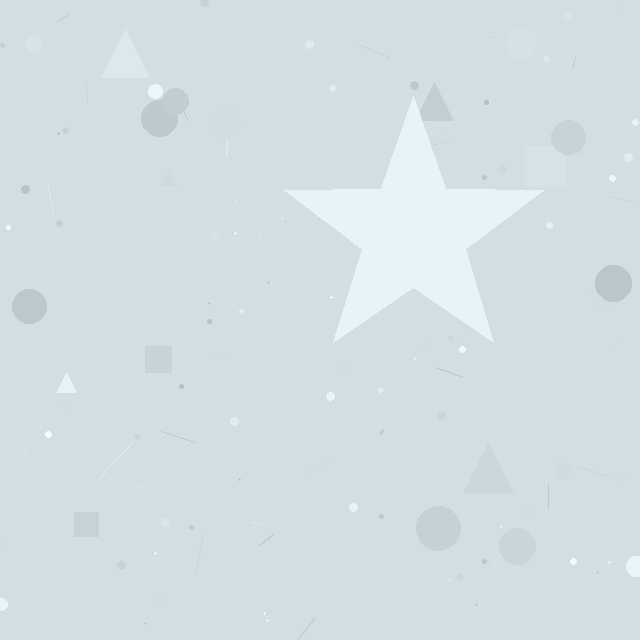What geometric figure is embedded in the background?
A star is embedded in the background.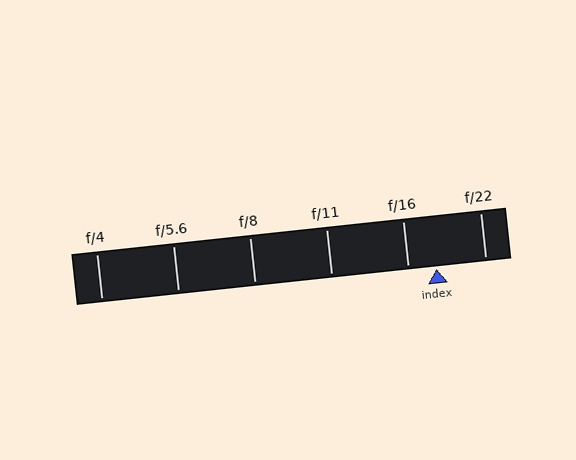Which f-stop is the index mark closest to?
The index mark is closest to f/16.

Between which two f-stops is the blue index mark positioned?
The index mark is between f/16 and f/22.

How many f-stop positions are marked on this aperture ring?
There are 6 f-stop positions marked.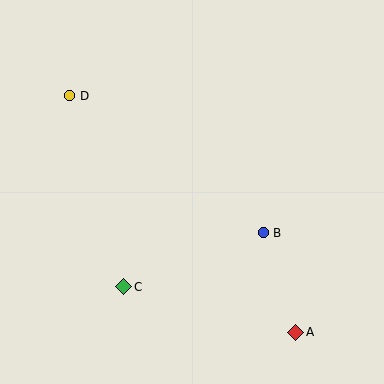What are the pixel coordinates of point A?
Point A is at (296, 332).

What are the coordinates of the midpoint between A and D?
The midpoint between A and D is at (183, 214).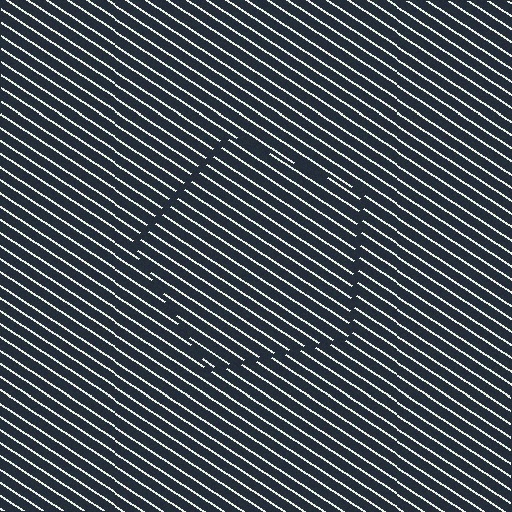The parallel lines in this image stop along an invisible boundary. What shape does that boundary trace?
An illusory pentagon. The interior of the shape contains the same grating, shifted by half a period — the contour is defined by the phase discontinuity where line-ends from the inner and outer gratings abut.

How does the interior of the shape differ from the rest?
The interior of the shape contains the same grating, shifted by half a period — the contour is defined by the phase discontinuity where line-ends from the inner and outer gratings abut.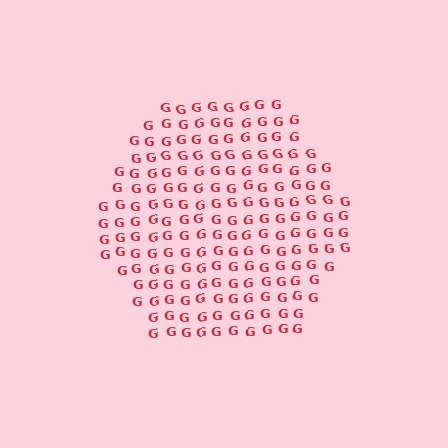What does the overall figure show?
The overall figure shows a hexagon.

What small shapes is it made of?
It is made of small letter G's.